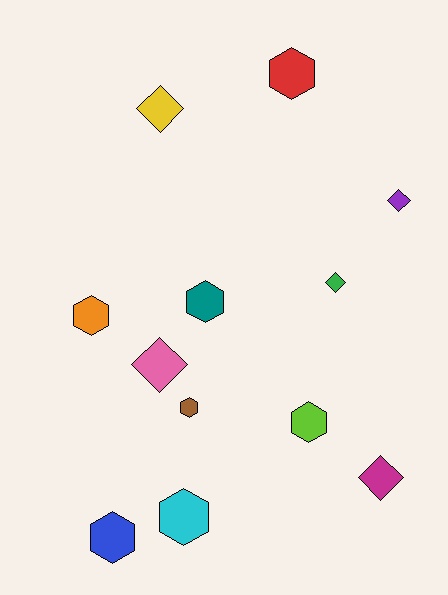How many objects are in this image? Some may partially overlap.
There are 12 objects.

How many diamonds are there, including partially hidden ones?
There are 5 diamonds.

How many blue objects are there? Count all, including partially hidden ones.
There is 1 blue object.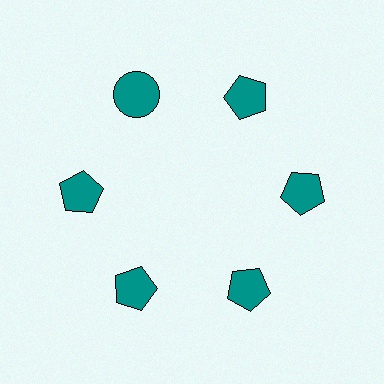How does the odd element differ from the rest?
It has a different shape: circle instead of pentagon.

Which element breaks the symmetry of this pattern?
The teal circle at roughly the 11 o'clock position breaks the symmetry. All other shapes are teal pentagons.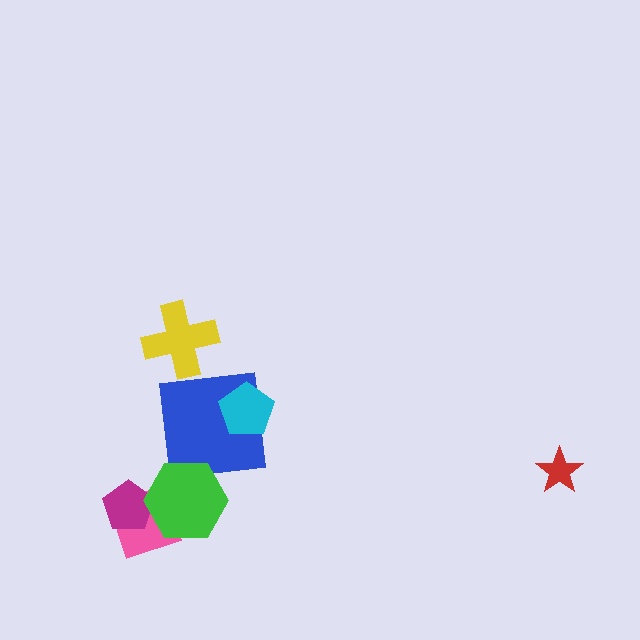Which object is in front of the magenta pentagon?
The green hexagon is in front of the magenta pentagon.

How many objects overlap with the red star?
0 objects overlap with the red star.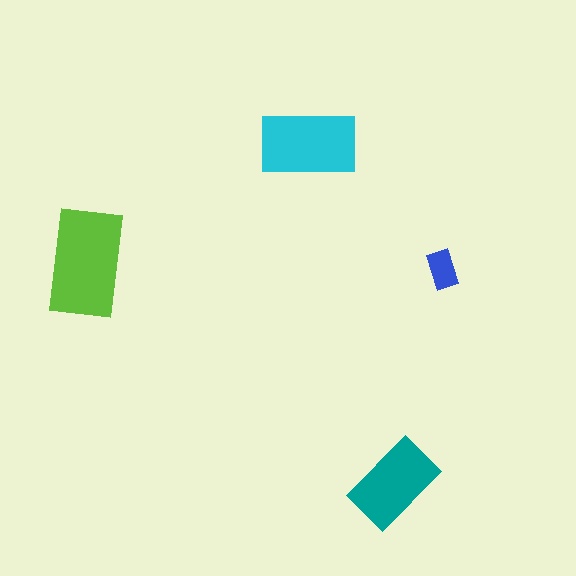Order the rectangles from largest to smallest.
the lime one, the cyan one, the teal one, the blue one.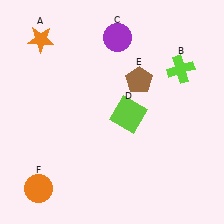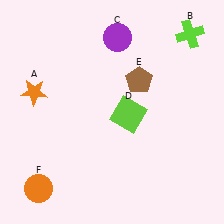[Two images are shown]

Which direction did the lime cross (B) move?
The lime cross (B) moved up.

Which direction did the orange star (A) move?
The orange star (A) moved down.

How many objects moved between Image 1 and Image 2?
2 objects moved between the two images.